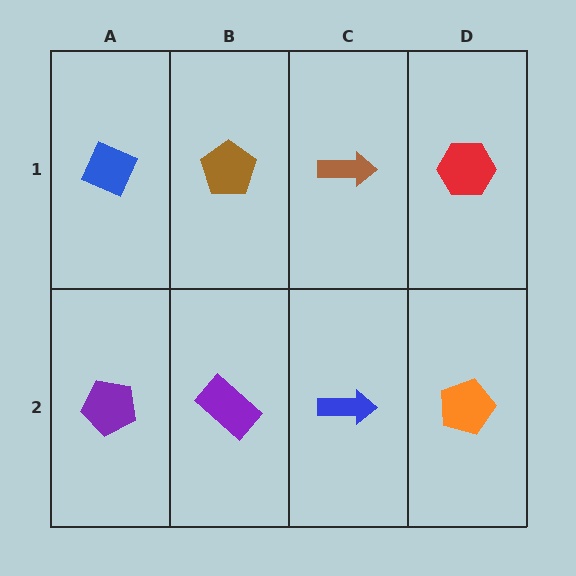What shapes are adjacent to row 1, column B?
A purple rectangle (row 2, column B), a blue diamond (row 1, column A), a brown arrow (row 1, column C).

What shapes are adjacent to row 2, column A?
A blue diamond (row 1, column A), a purple rectangle (row 2, column B).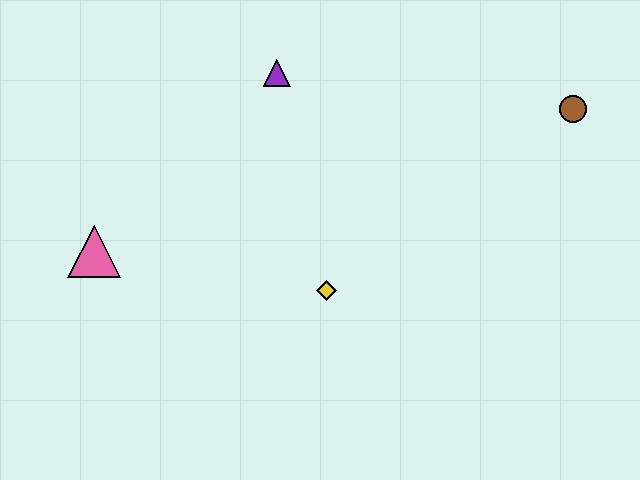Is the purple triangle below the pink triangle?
No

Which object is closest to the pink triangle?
The yellow diamond is closest to the pink triangle.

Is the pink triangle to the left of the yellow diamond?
Yes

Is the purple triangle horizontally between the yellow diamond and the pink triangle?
Yes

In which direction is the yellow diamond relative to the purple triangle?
The yellow diamond is below the purple triangle.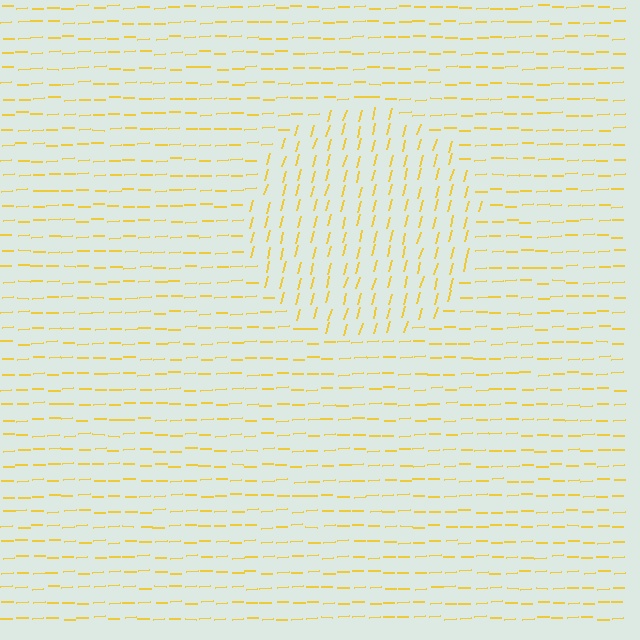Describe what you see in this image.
The image is filled with small yellow line segments. A circle region in the image has lines oriented differently from the surrounding lines, creating a visible texture boundary.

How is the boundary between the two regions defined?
The boundary is defined purely by a change in line orientation (approximately 72 degrees difference). All lines are the same color and thickness.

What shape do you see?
I see a circle.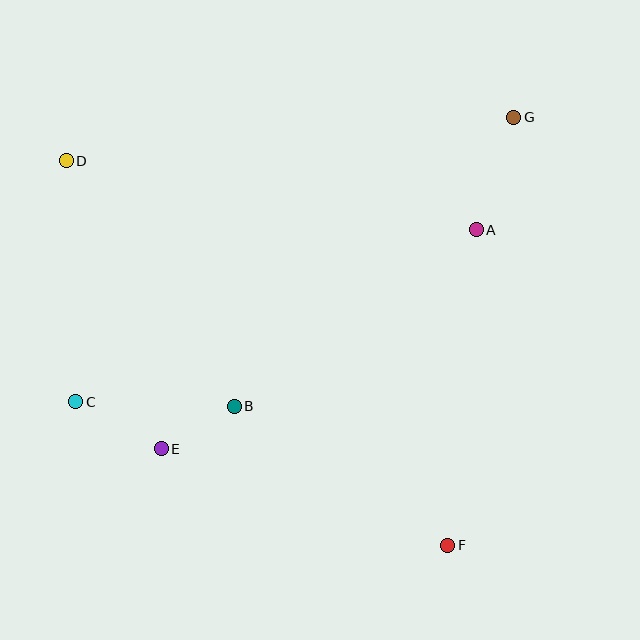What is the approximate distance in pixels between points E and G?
The distance between E and G is approximately 484 pixels.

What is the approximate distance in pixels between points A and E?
The distance between A and E is approximately 384 pixels.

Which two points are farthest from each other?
Points D and F are farthest from each other.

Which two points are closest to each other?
Points B and E are closest to each other.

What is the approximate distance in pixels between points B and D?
The distance between B and D is approximately 297 pixels.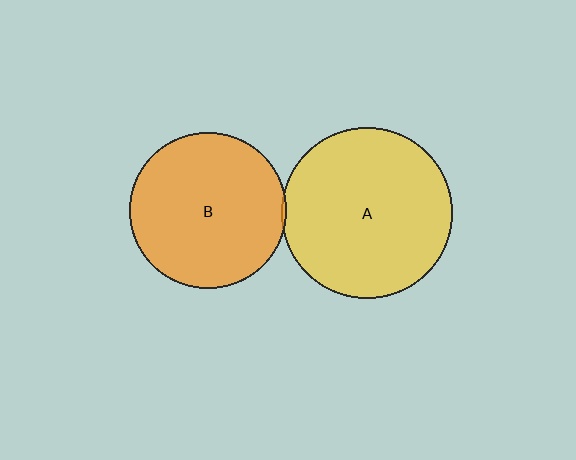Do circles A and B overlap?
Yes.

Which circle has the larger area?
Circle A (yellow).